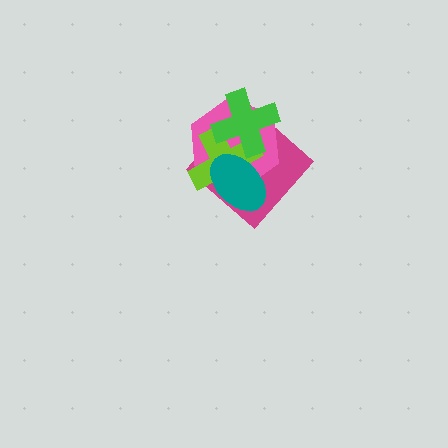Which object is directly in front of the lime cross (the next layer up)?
The green cross is directly in front of the lime cross.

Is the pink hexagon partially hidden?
Yes, it is partially covered by another shape.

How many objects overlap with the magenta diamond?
4 objects overlap with the magenta diamond.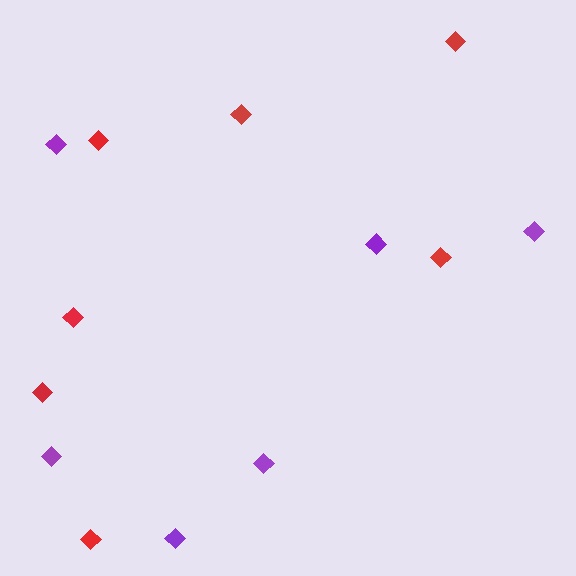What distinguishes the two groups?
There are 2 groups: one group of red diamonds (7) and one group of purple diamonds (6).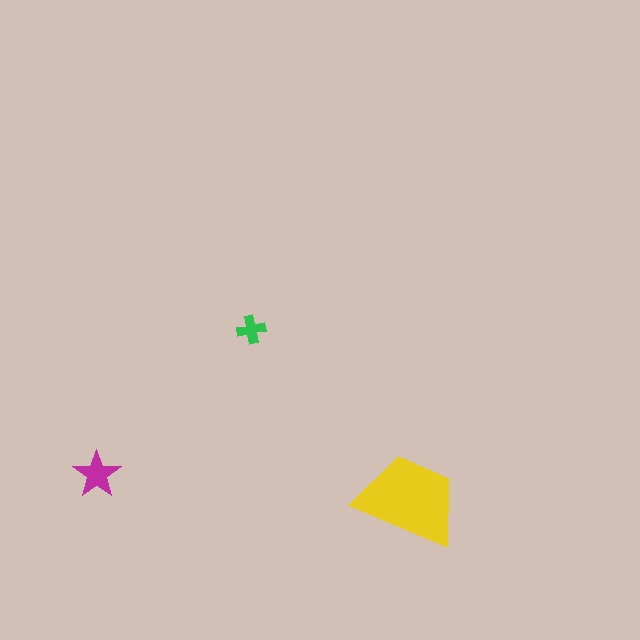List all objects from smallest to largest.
The green cross, the magenta star, the yellow trapezoid.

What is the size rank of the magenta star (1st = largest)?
2nd.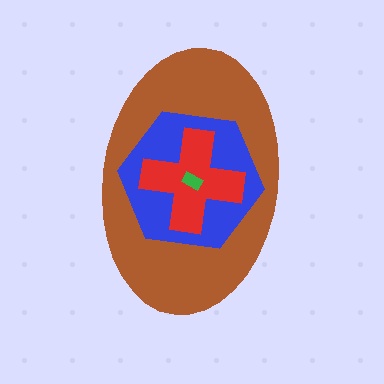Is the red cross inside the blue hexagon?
Yes.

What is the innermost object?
The green rectangle.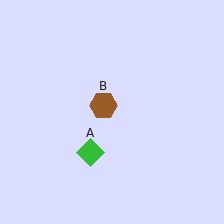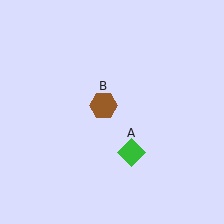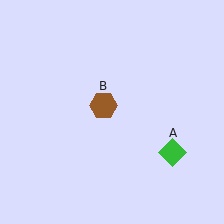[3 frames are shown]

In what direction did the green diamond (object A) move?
The green diamond (object A) moved right.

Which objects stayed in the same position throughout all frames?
Brown hexagon (object B) remained stationary.